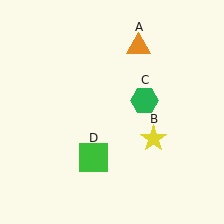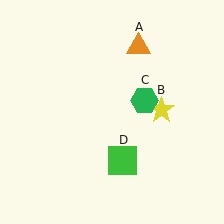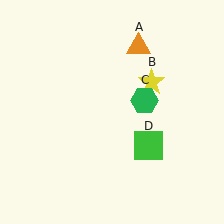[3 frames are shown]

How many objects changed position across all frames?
2 objects changed position: yellow star (object B), green square (object D).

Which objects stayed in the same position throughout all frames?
Orange triangle (object A) and green hexagon (object C) remained stationary.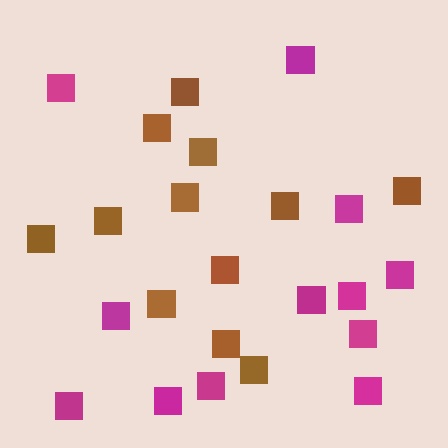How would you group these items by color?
There are 2 groups: one group of brown squares (12) and one group of magenta squares (12).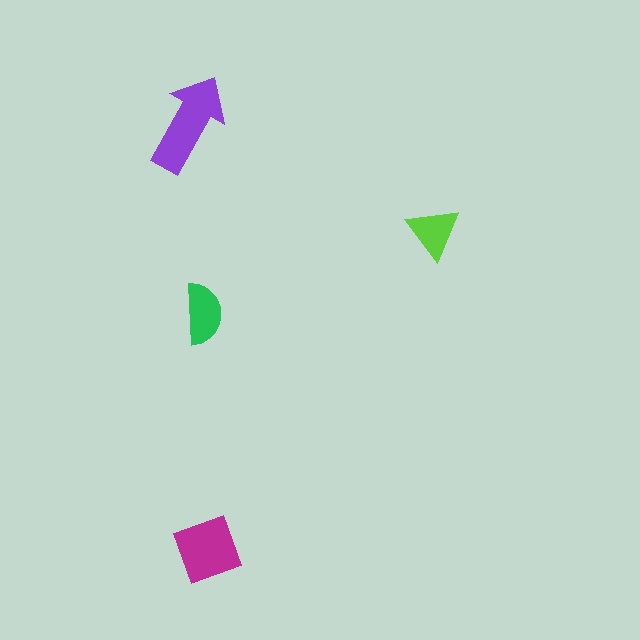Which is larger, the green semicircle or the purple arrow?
The purple arrow.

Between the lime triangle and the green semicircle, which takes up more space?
The green semicircle.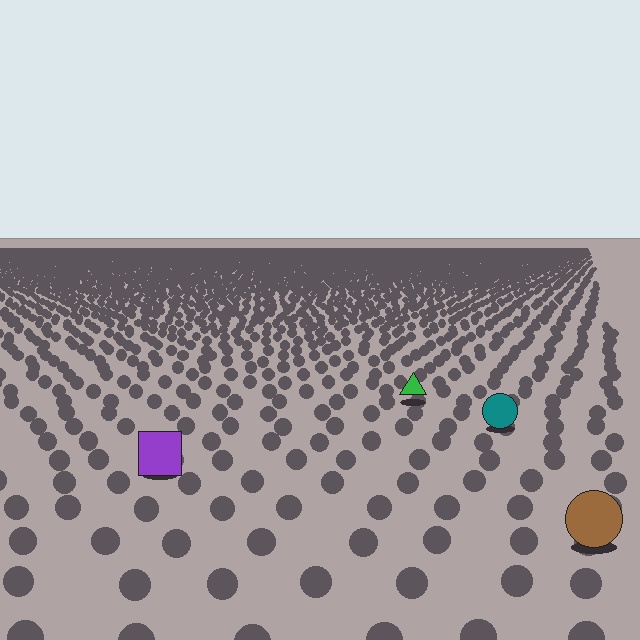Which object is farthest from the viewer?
The green triangle is farthest from the viewer. It appears smaller and the ground texture around it is denser.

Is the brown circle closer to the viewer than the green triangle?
Yes. The brown circle is closer — you can tell from the texture gradient: the ground texture is coarser near it.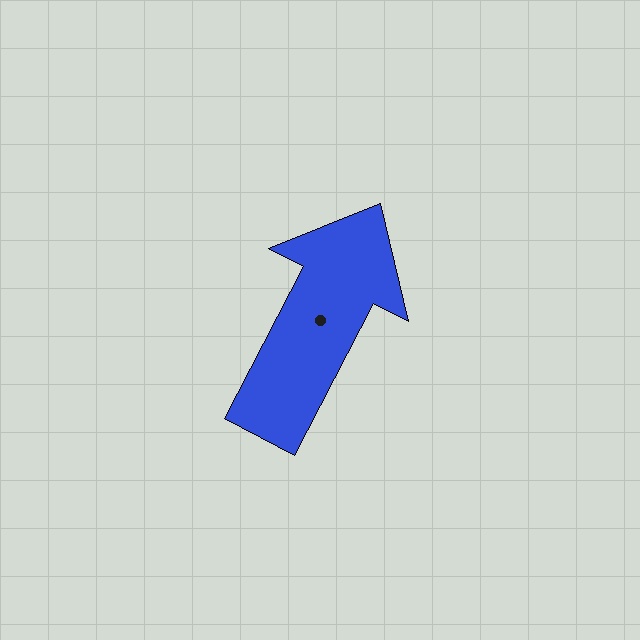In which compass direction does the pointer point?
Northeast.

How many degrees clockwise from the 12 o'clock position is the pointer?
Approximately 28 degrees.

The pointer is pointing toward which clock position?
Roughly 1 o'clock.